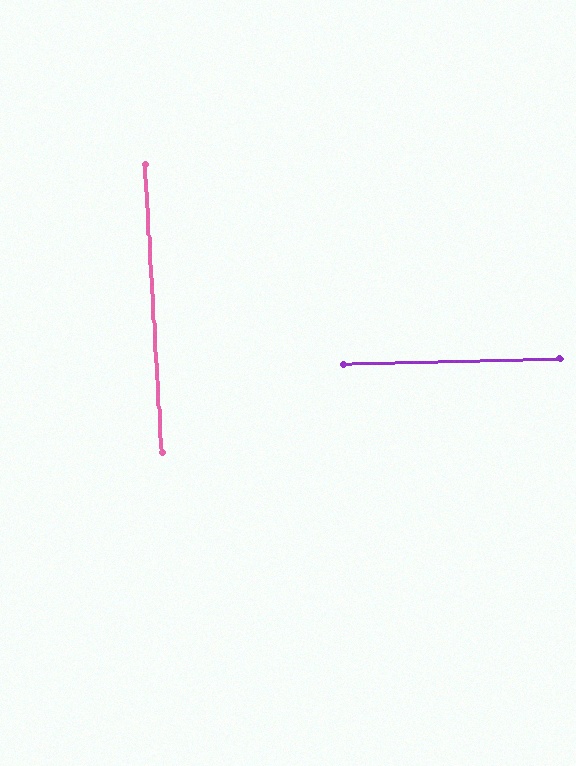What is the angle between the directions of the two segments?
Approximately 88 degrees.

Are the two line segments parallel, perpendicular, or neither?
Perpendicular — they meet at approximately 88°.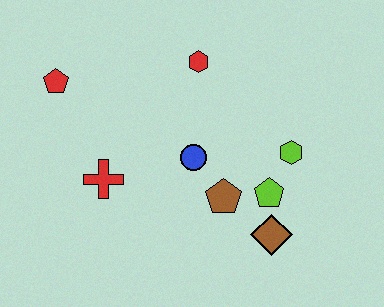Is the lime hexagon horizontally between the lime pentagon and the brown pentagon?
No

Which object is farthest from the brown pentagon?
The red pentagon is farthest from the brown pentagon.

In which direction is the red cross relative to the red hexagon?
The red cross is below the red hexagon.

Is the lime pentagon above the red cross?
No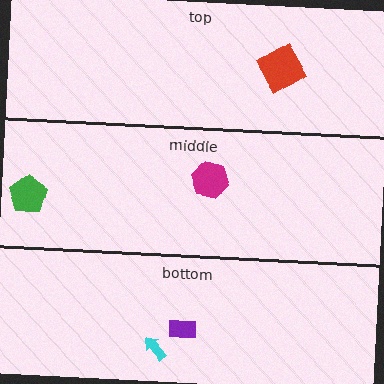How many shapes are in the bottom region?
2.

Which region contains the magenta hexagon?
The middle region.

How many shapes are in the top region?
1.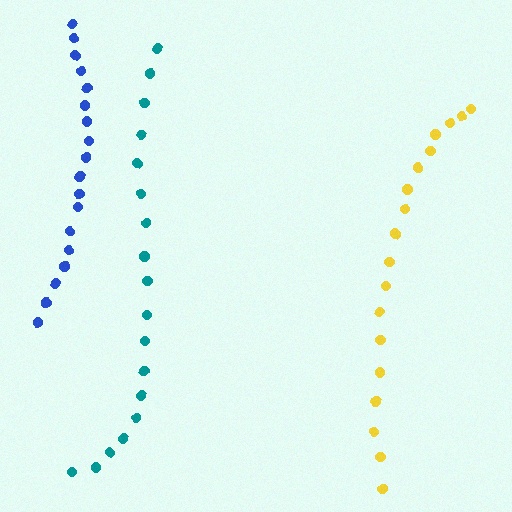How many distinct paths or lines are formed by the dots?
There are 3 distinct paths.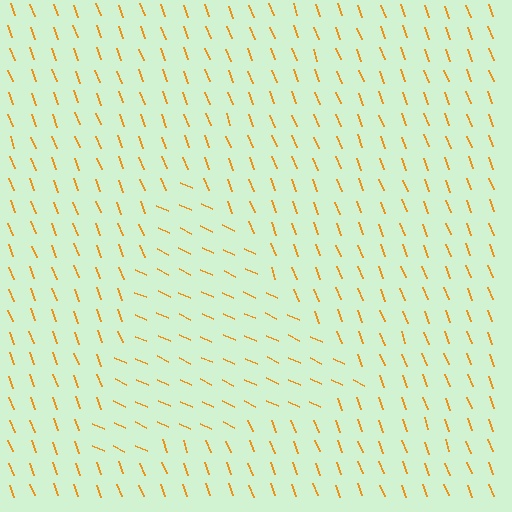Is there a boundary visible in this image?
Yes, there is a texture boundary formed by a change in line orientation.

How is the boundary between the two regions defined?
The boundary is defined purely by a change in line orientation (approximately 45 degrees difference). All lines are the same color and thickness.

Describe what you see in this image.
The image is filled with small orange line segments. A triangle region in the image has lines oriented differently from the surrounding lines, creating a visible texture boundary.